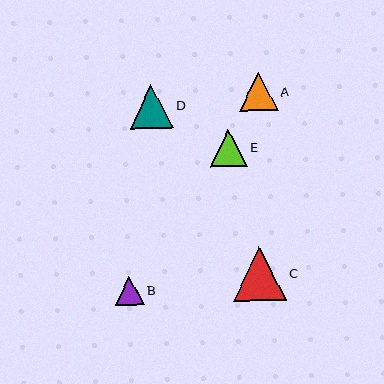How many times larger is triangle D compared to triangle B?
Triangle D is approximately 1.5 times the size of triangle B.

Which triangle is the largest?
Triangle C is the largest with a size of approximately 53 pixels.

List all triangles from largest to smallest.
From largest to smallest: C, D, A, E, B.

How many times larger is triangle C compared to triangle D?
Triangle C is approximately 1.2 times the size of triangle D.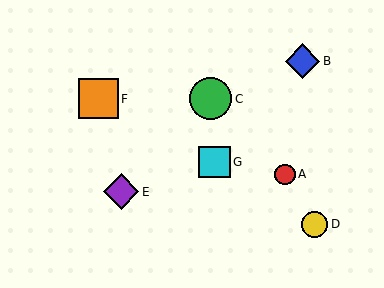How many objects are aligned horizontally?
2 objects (C, F) are aligned horizontally.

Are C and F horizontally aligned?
Yes, both are at y≈99.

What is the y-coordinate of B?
Object B is at y≈61.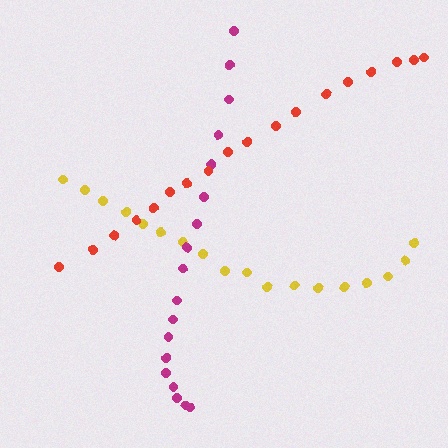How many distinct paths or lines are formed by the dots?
There are 3 distinct paths.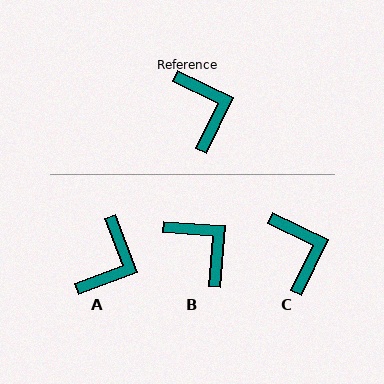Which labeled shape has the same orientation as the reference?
C.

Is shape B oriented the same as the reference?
No, it is off by about 21 degrees.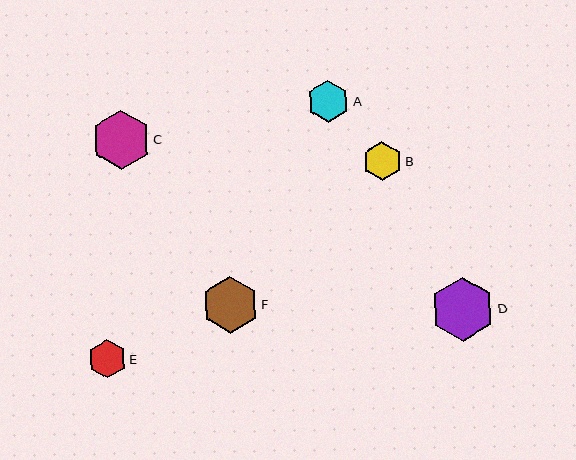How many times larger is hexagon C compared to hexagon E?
Hexagon C is approximately 1.5 times the size of hexagon E.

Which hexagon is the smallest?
Hexagon E is the smallest with a size of approximately 39 pixels.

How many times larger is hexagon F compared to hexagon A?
Hexagon F is approximately 1.4 times the size of hexagon A.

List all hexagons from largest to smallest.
From largest to smallest: D, C, F, A, B, E.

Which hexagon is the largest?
Hexagon D is the largest with a size of approximately 64 pixels.